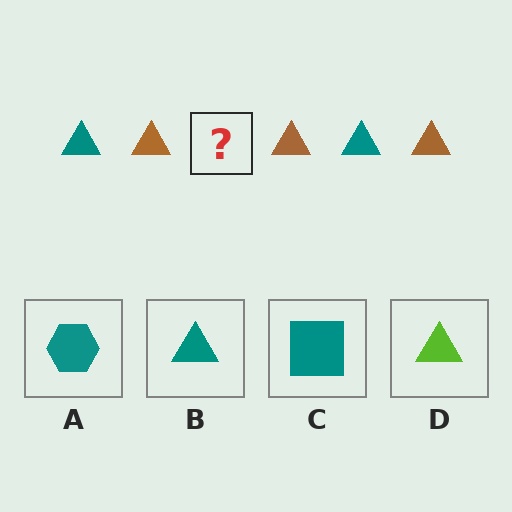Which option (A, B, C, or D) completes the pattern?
B.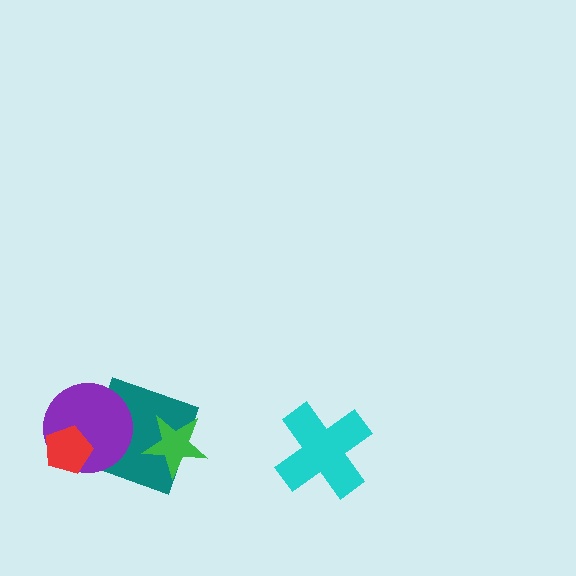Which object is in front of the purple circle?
The red pentagon is in front of the purple circle.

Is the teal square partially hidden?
Yes, it is partially covered by another shape.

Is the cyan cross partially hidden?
No, no other shape covers it.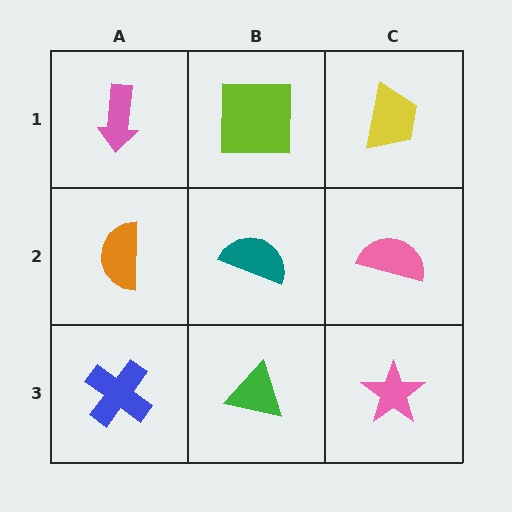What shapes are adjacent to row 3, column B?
A teal semicircle (row 2, column B), a blue cross (row 3, column A), a pink star (row 3, column C).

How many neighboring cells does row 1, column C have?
2.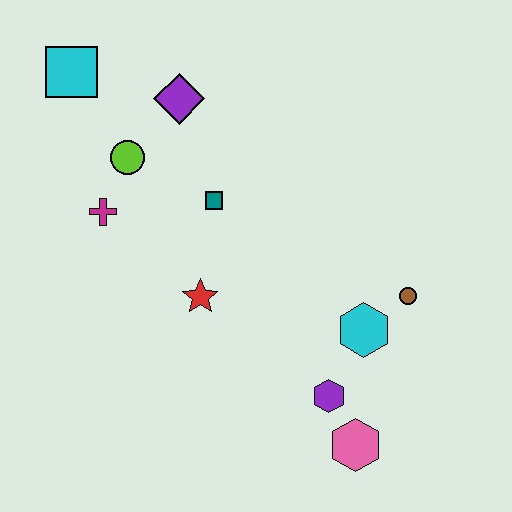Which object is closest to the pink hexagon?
The purple hexagon is closest to the pink hexagon.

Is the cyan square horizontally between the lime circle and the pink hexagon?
No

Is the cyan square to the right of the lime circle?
No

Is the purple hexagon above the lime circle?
No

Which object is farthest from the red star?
The cyan square is farthest from the red star.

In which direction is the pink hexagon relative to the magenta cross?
The pink hexagon is to the right of the magenta cross.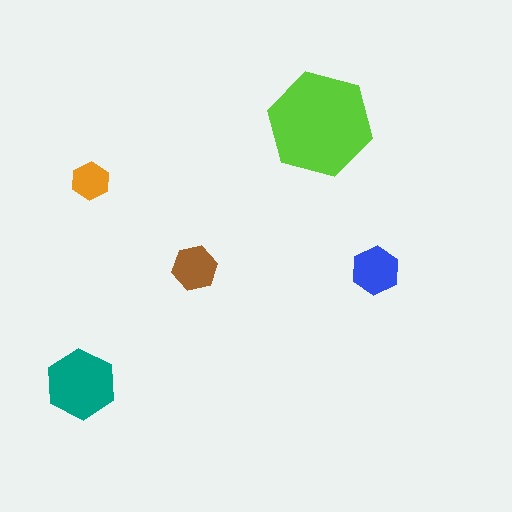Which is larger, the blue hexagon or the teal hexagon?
The teal one.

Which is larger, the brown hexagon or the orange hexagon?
The brown one.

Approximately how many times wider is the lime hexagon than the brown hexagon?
About 2.5 times wider.